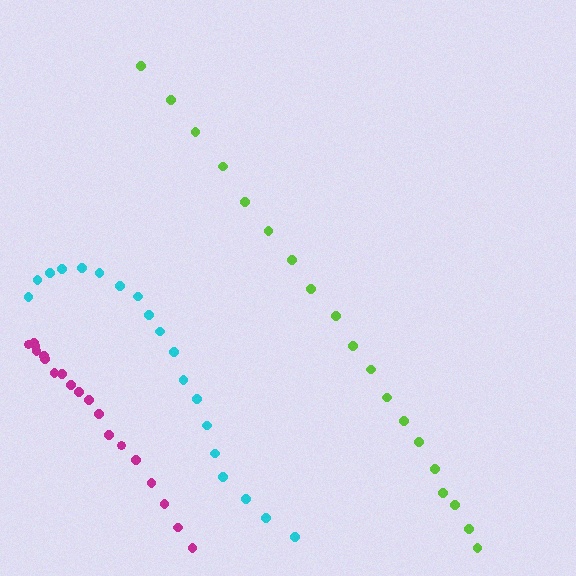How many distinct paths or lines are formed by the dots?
There are 3 distinct paths.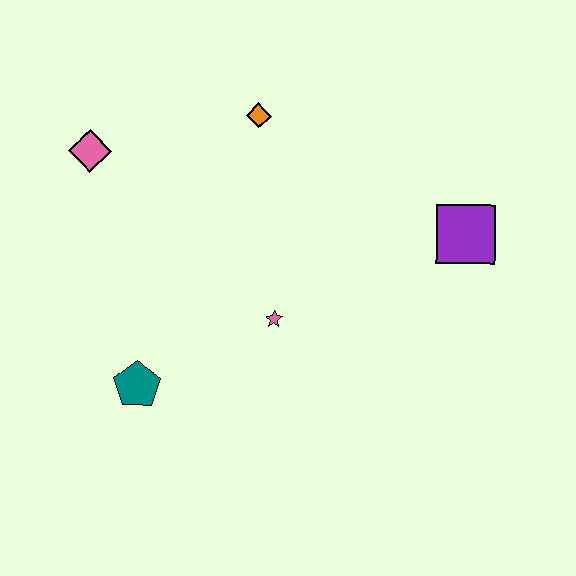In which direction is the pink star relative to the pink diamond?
The pink star is to the right of the pink diamond.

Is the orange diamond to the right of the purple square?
No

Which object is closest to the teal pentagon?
The pink star is closest to the teal pentagon.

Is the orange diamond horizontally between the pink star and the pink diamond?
Yes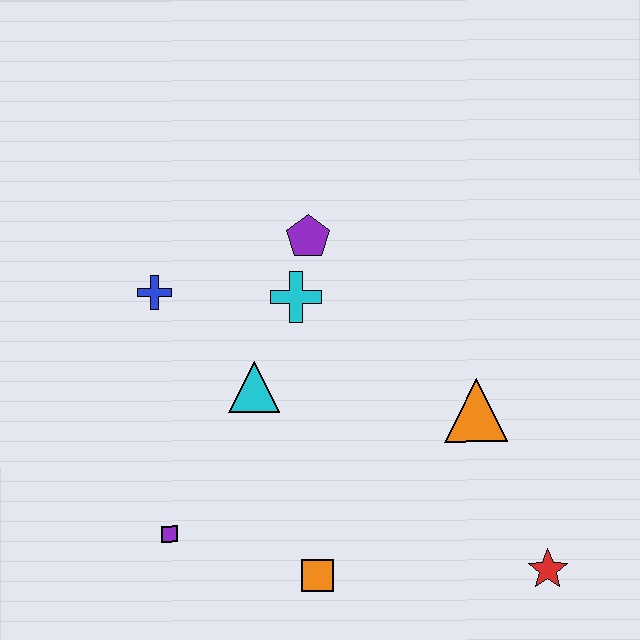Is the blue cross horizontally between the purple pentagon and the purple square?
No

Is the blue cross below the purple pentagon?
Yes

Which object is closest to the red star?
The orange triangle is closest to the red star.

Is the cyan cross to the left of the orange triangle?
Yes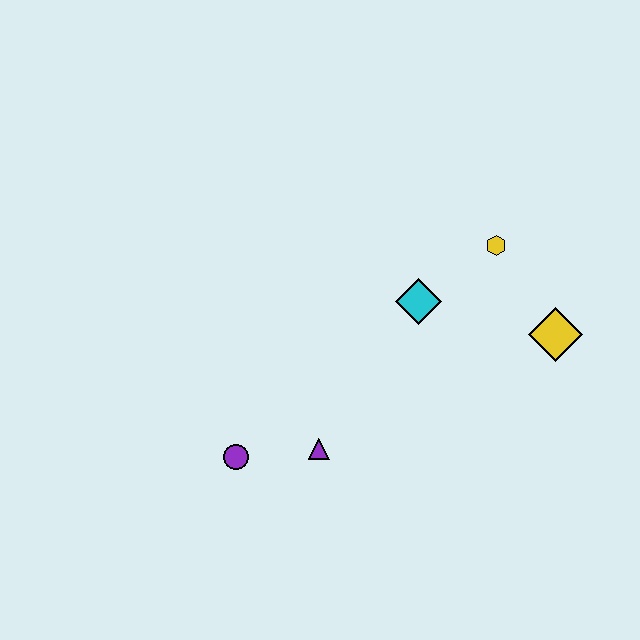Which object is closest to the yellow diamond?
The yellow hexagon is closest to the yellow diamond.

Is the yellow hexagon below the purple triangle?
No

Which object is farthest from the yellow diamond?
The purple circle is farthest from the yellow diamond.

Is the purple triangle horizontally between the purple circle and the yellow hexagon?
Yes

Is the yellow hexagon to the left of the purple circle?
No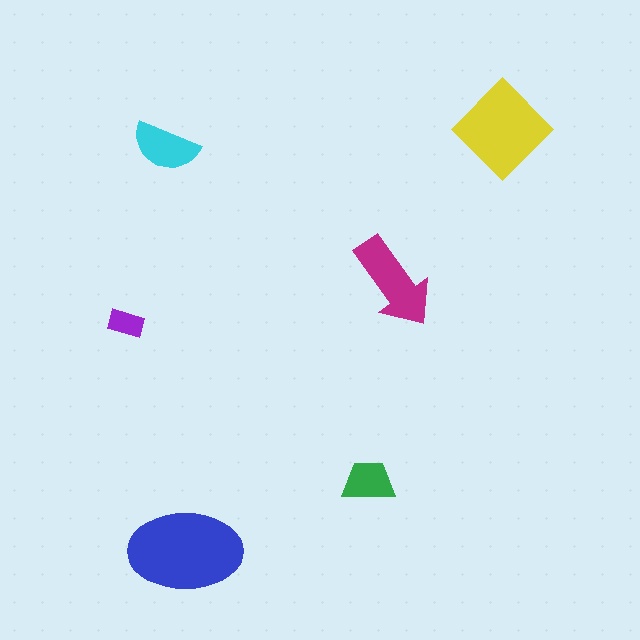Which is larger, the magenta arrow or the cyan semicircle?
The magenta arrow.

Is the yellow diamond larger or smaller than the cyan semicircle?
Larger.